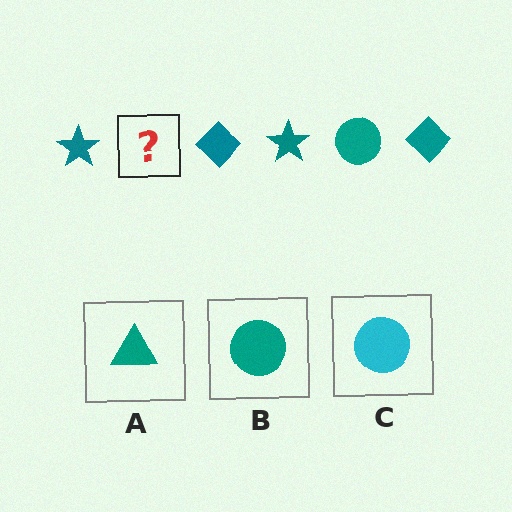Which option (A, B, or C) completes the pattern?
B.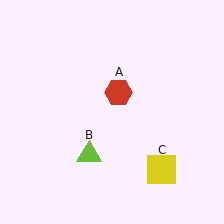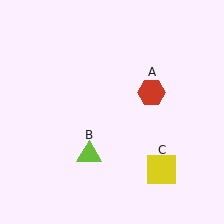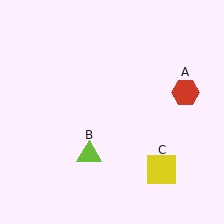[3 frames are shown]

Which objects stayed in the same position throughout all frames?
Lime triangle (object B) and yellow square (object C) remained stationary.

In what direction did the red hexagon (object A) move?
The red hexagon (object A) moved right.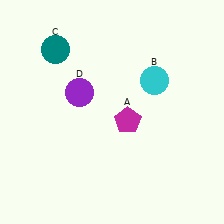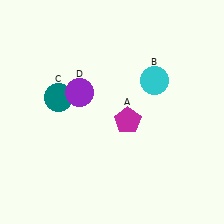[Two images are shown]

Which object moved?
The teal circle (C) moved down.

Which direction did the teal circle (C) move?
The teal circle (C) moved down.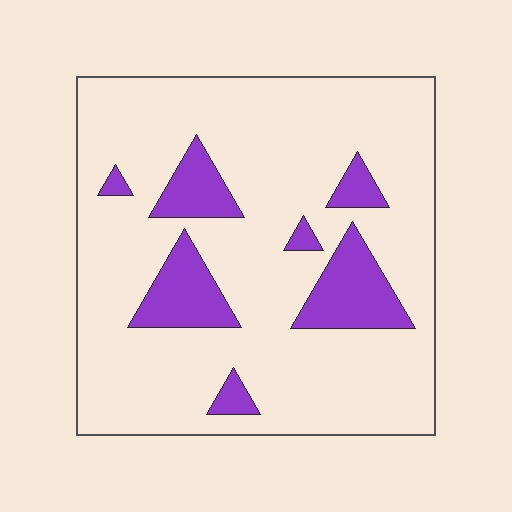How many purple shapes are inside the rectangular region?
7.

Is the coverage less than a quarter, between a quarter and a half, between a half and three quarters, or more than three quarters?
Less than a quarter.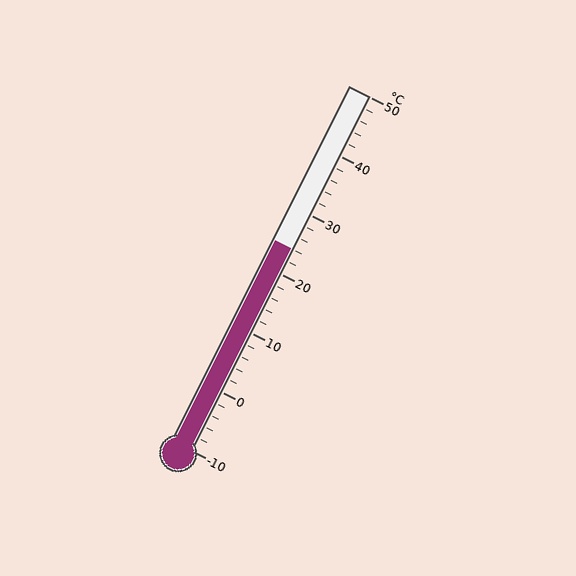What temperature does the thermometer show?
The thermometer shows approximately 24°C.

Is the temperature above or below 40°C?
The temperature is below 40°C.